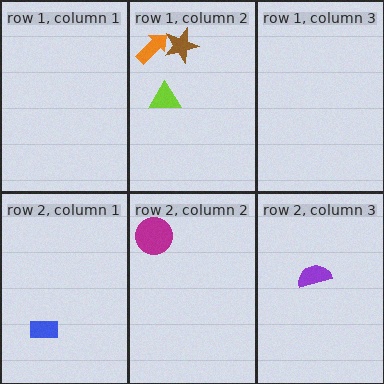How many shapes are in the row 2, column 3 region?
1.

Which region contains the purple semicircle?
The row 2, column 3 region.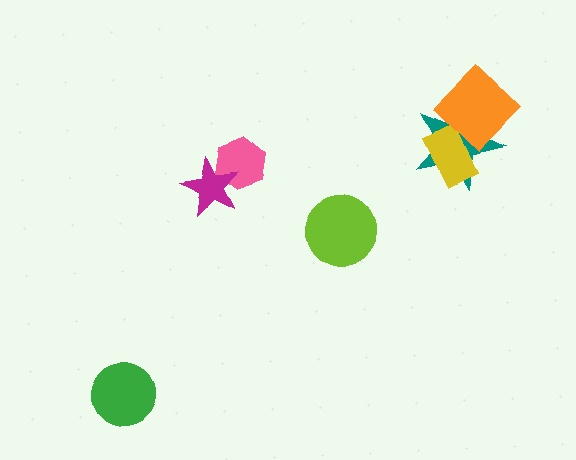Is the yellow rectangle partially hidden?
Yes, it is partially covered by another shape.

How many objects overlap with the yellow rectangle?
2 objects overlap with the yellow rectangle.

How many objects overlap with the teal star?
2 objects overlap with the teal star.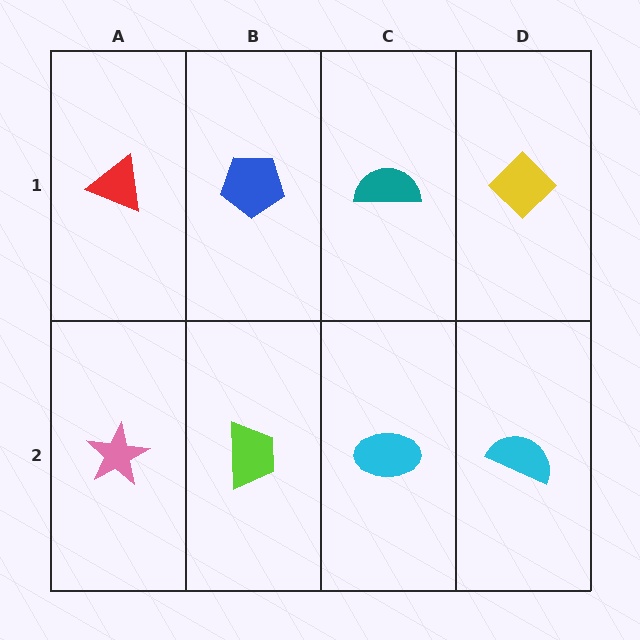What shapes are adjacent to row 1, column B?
A lime trapezoid (row 2, column B), a red triangle (row 1, column A), a teal semicircle (row 1, column C).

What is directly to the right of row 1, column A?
A blue pentagon.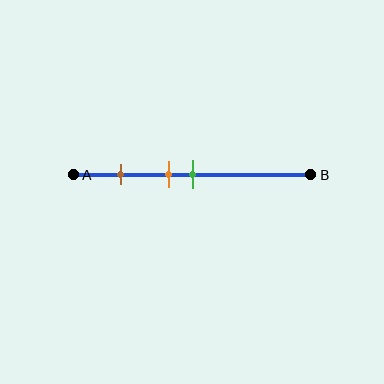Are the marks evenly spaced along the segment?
No, the marks are not evenly spaced.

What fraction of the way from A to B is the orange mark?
The orange mark is approximately 40% (0.4) of the way from A to B.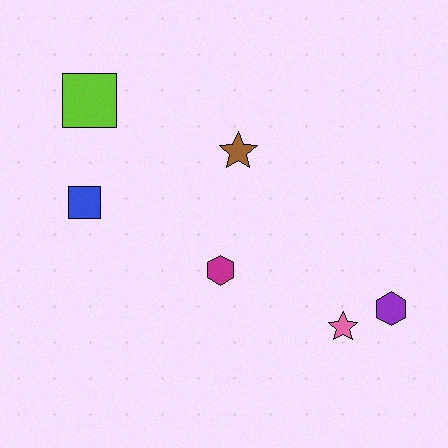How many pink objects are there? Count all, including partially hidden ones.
There is 1 pink object.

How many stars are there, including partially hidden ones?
There are 2 stars.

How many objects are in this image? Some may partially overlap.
There are 6 objects.